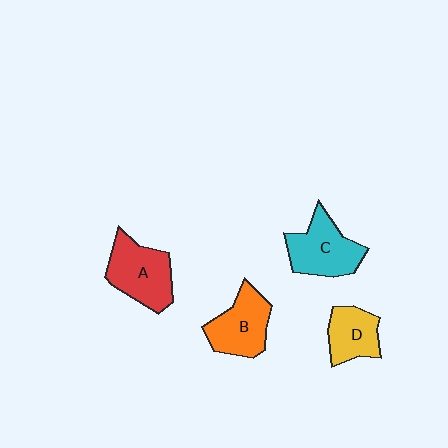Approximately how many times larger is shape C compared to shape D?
Approximately 1.4 times.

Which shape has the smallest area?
Shape D (yellow).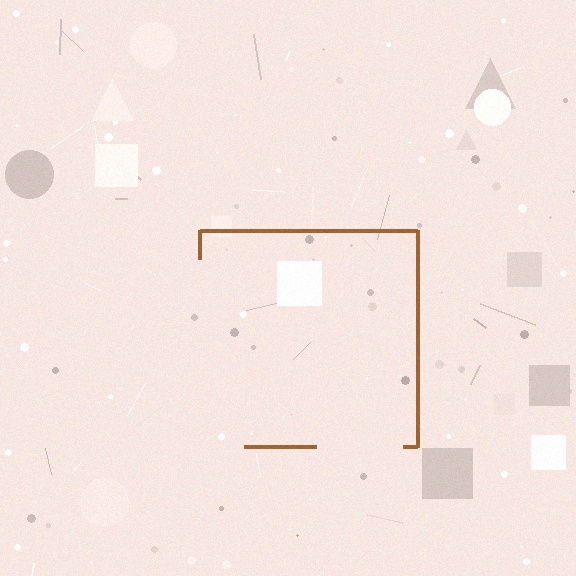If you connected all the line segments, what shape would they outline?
They would outline a square.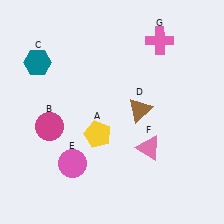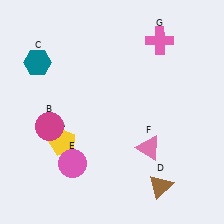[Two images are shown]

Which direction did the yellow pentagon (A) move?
The yellow pentagon (A) moved left.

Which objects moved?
The objects that moved are: the yellow pentagon (A), the brown triangle (D).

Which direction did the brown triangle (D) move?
The brown triangle (D) moved down.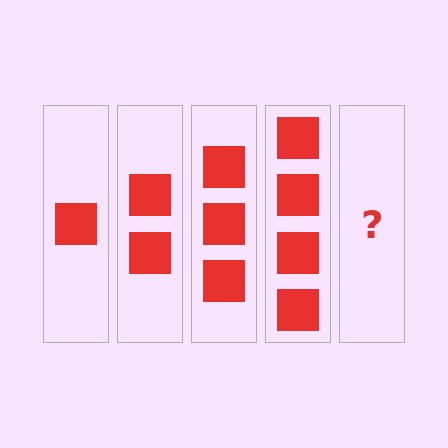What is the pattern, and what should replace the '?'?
The pattern is that each step adds one more square. The '?' should be 5 squares.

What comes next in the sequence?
The next element should be 5 squares.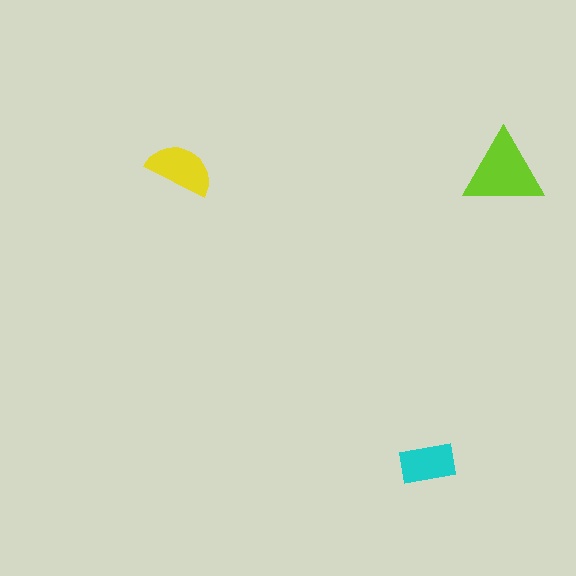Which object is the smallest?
The cyan rectangle.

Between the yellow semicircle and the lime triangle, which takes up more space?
The lime triangle.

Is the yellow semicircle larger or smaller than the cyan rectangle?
Larger.